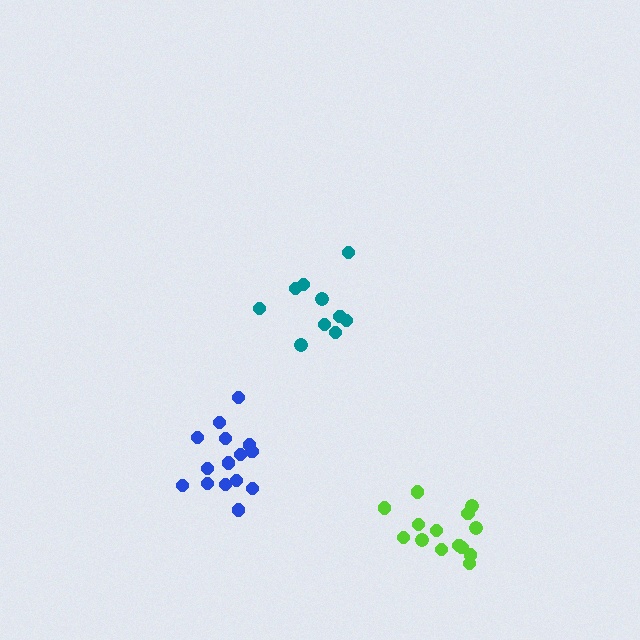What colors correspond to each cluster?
The clusters are colored: teal, blue, lime.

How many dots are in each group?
Group 1: 10 dots, Group 2: 15 dots, Group 3: 14 dots (39 total).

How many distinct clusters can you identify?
There are 3 distinct clusters.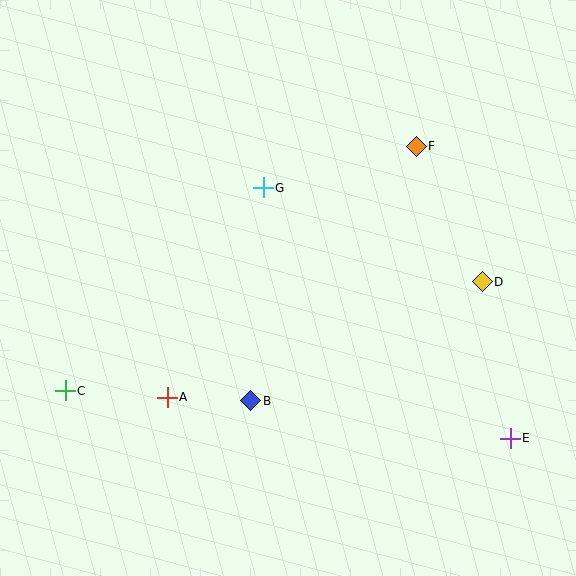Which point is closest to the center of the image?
Point G at (263, 188) is closest to the center.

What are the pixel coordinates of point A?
Point A is at (167, 397).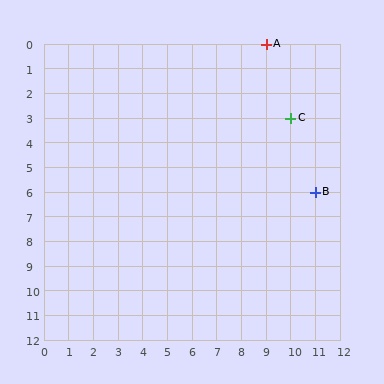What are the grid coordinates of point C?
Point C is at grid coordinates (10, 3).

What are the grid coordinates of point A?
Point A is at grid coordinates (9, 0).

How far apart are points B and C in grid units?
Points B and C are 1 column and 3 rows apart (about 3.2 grid units diagonally).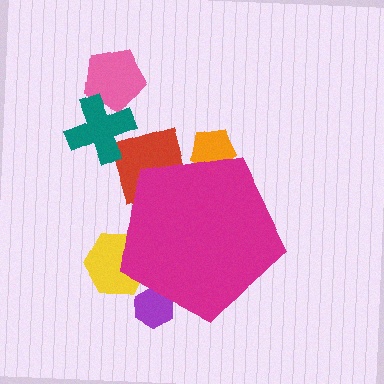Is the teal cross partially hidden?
No, the teal cross is fully visible.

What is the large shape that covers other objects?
A magenta pentagon.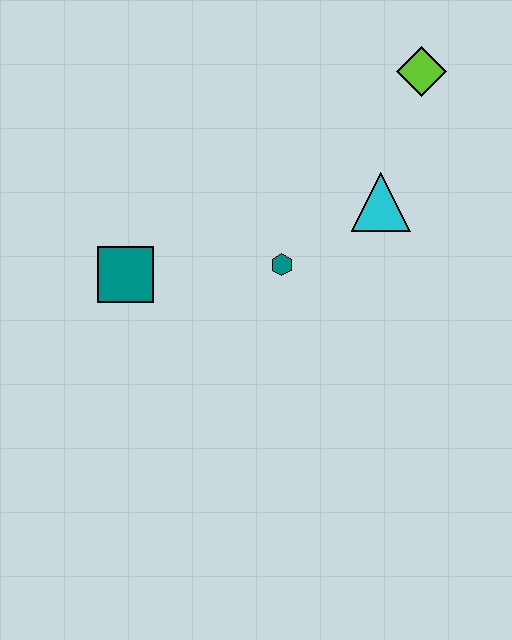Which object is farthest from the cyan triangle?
The teal square is farthest from the cyan triangle.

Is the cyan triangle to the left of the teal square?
No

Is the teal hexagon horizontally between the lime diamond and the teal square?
Yes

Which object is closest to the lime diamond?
The cyan triangle is closest to the lime diamond.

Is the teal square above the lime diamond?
No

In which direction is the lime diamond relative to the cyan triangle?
The lime diamond is above the cyan triangle.